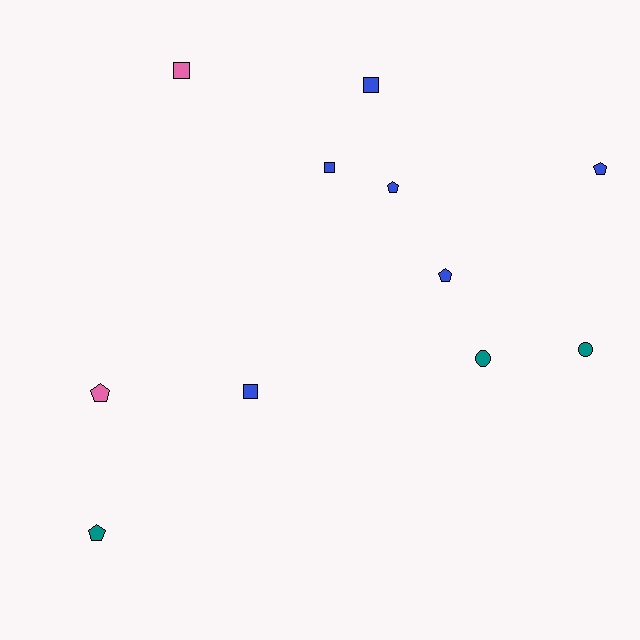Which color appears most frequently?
Blue, with 6 objects.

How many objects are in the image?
There are 11 objects.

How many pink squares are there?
There is 1 pink square.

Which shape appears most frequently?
Pentagon, with 5 objects.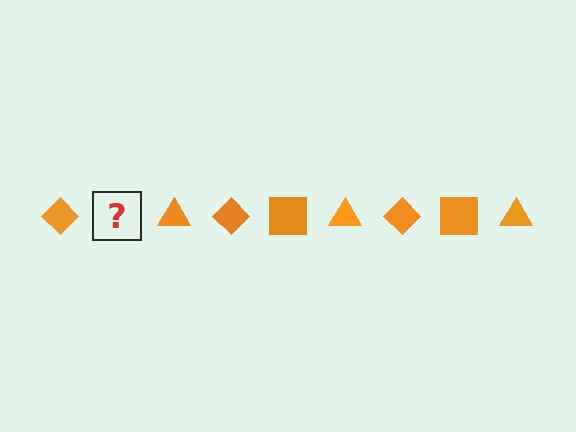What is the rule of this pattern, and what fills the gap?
The rule is that the pattern cycles through diamond, square, triangle shapes in orange. The gap should be filled with an orange square.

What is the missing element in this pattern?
The missing element is an orange square.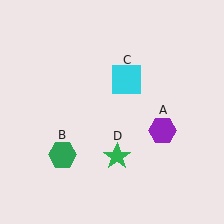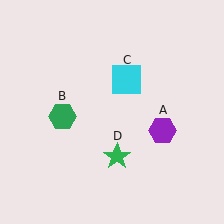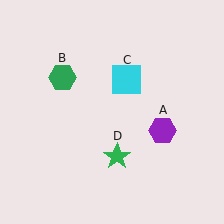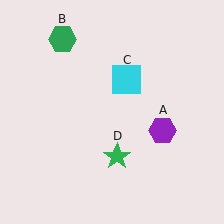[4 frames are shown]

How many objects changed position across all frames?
1 object changed position: green hexagon (object B).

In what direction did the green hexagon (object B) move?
The green hexagon (object B) moved up.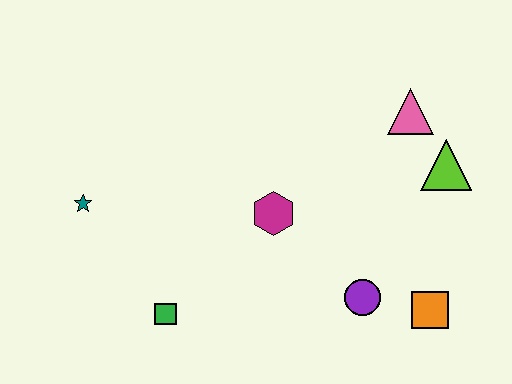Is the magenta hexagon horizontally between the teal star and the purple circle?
Yes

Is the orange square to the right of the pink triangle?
Yes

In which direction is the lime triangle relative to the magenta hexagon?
The lime triangle is to the right of the magenta hexagon.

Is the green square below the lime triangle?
Yes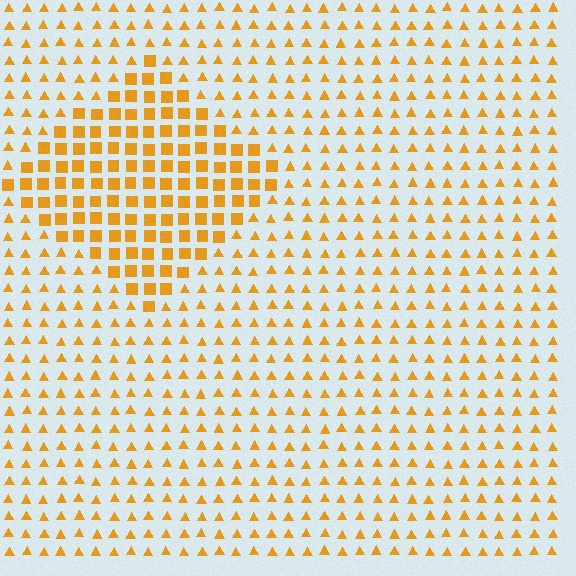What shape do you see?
I see a diamond.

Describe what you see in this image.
The image is filled with small orange elements arranged in a uniform grid. A diamond-shaped region contains squares, while the surrounding area contains triangles. The boundary is defined purely by the change in element shape.